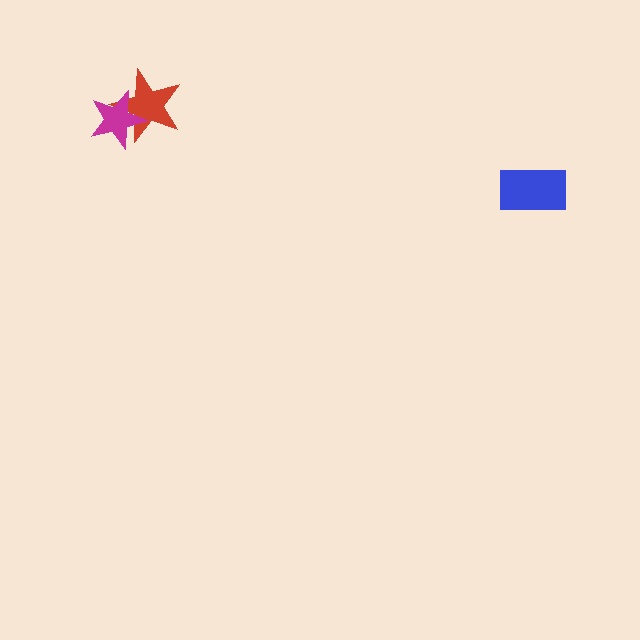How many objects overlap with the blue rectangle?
0 objects overlap with the blue rectangle.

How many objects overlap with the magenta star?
1 object overlaps with the magenta star.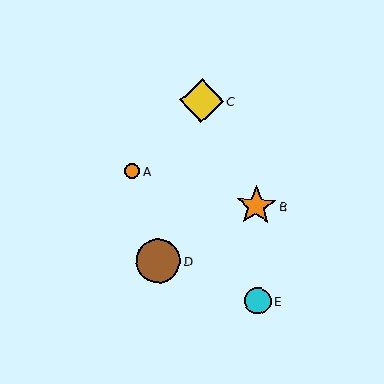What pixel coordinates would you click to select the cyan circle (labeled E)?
Click at (258, 301) to select the cyan circle E.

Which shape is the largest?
The brown circle (labeled D) is the largest.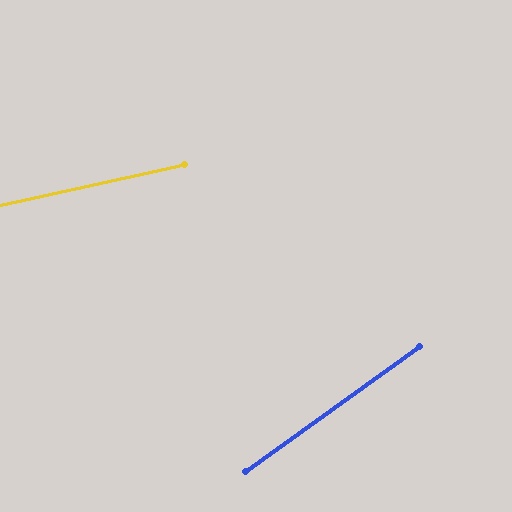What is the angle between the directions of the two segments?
Approximately 23 degrees.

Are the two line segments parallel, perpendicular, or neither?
Neither parallel nor perpendicular — they differ by about 23°.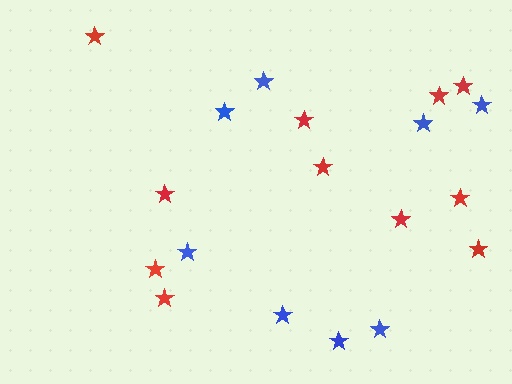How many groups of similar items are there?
There are 2 groups: one group of blue stars (8) and one group of red stars (11).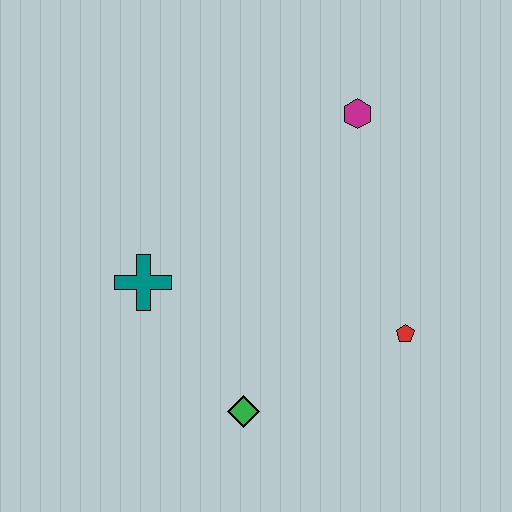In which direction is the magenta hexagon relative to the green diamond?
The magenta hexagon is above the green diamond.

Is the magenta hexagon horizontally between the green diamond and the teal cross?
No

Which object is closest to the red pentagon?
The green diamond is closest to the red pentagon.